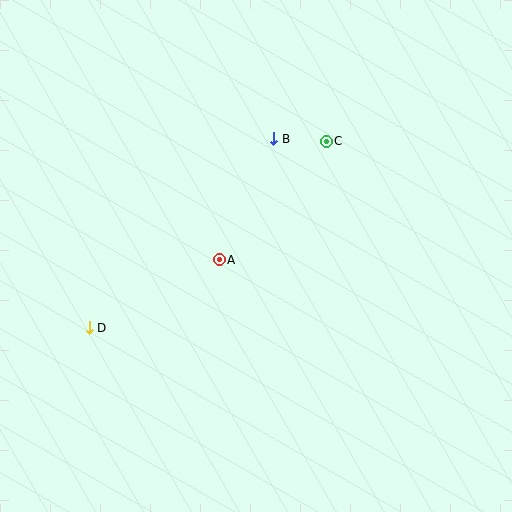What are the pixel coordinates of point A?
Point A is at (219, 260).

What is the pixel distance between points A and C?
The distance between A and C is 160 pixels.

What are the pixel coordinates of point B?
Point B is at (274, 139).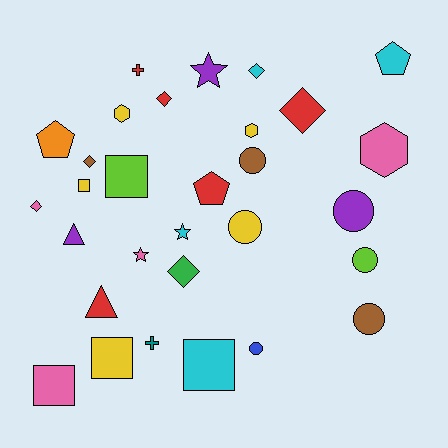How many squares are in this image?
There are 5 squares.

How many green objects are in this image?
There is 1 green object.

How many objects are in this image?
There are 30 objects.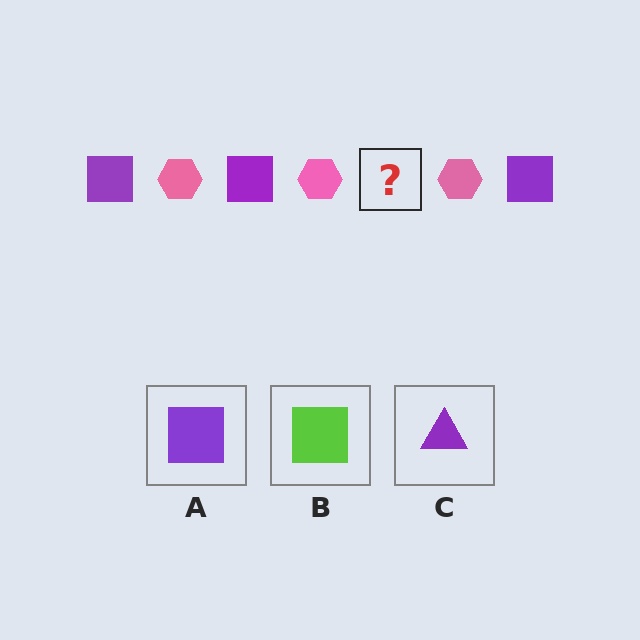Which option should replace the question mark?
Option A.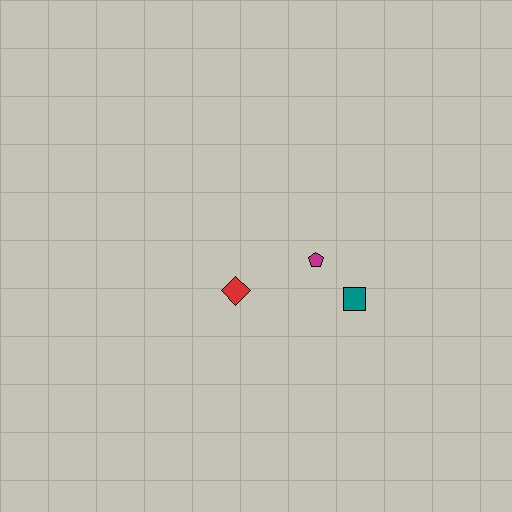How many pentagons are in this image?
There is 1 pentagon.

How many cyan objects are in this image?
There are no cyan objects.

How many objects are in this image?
There are 3 objects.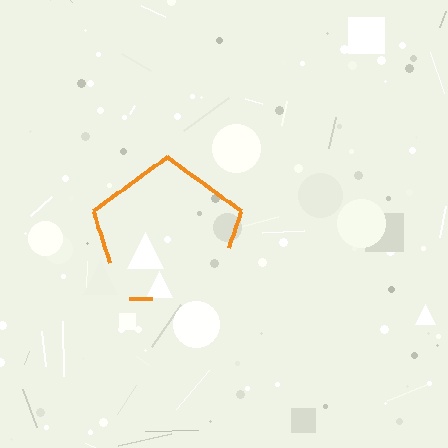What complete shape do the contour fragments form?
The contour fragments form a pentagon.